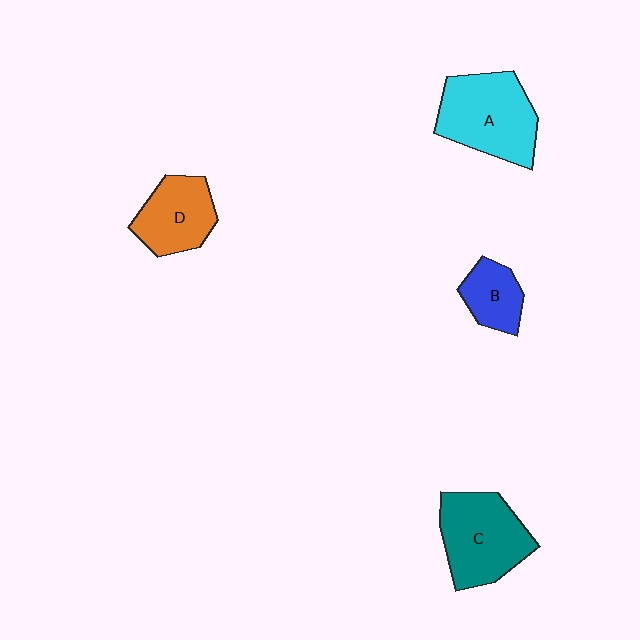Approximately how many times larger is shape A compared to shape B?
Approximately 2.1 times.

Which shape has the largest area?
Shape A (cyan).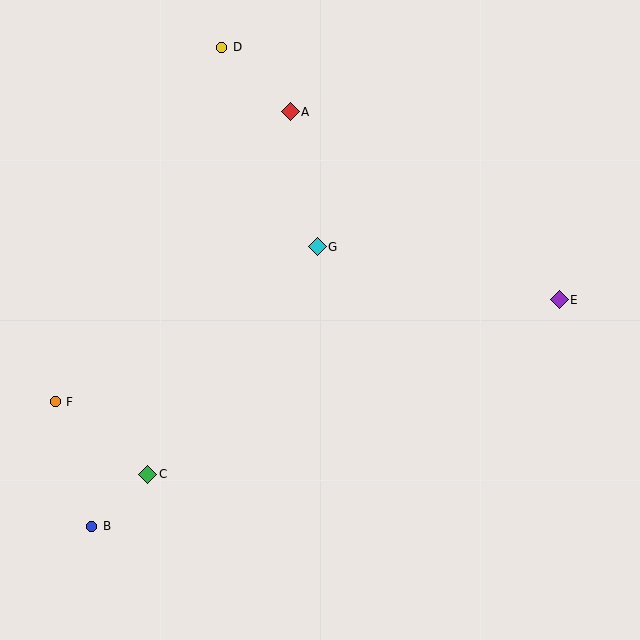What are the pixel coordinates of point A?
Point A is at (290, 112).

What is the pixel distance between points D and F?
The distance between D and F is 392 pixels.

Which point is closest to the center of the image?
Point G at (317, 247) is closest to the center.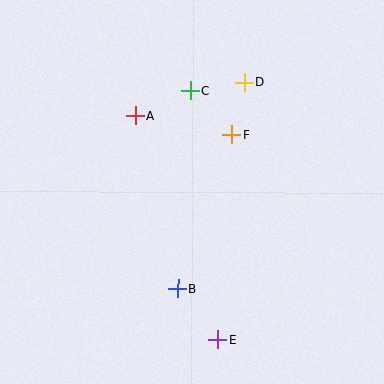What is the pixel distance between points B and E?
The distance between B and E is 65 pixels.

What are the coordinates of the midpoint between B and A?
The midpoint between B and A is at (157, 202).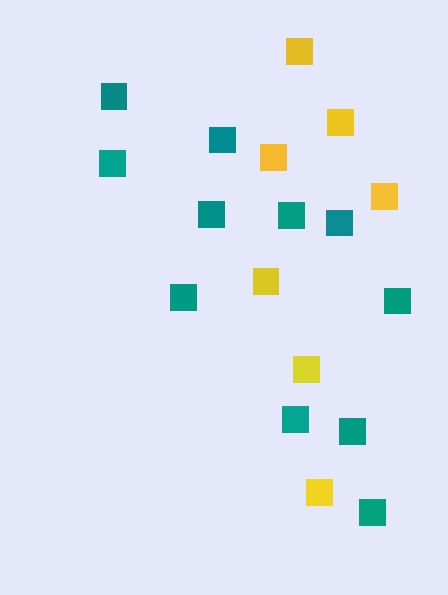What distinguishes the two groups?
There are 2 groups: one group of teal squares (11) and one group of yellow squares (7).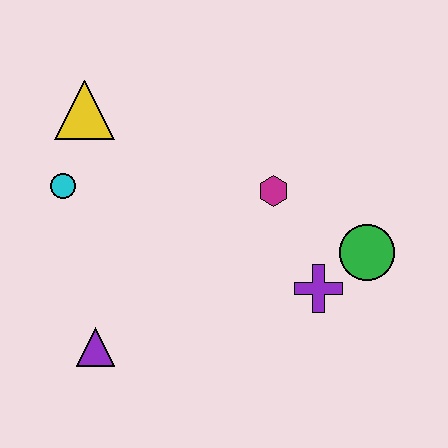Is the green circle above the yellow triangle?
No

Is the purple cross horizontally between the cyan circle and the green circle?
Yes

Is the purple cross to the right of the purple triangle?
Yes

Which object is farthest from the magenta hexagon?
The purple triangle is farthest from the magenta hexagon.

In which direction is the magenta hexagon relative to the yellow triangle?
The magenta hexagon is to the right of the yellow triangle.